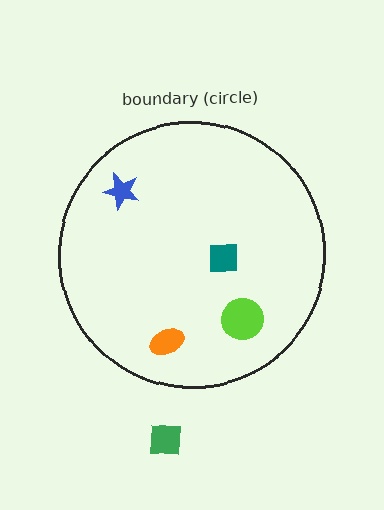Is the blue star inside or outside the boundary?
Inside.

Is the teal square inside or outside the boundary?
Inside.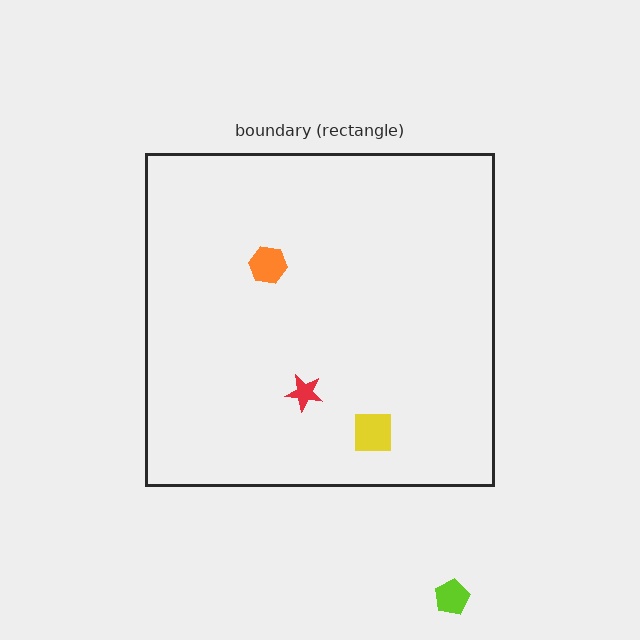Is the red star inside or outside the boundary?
Inside.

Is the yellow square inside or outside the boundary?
Inside.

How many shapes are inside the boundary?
3 inside, 1 outside.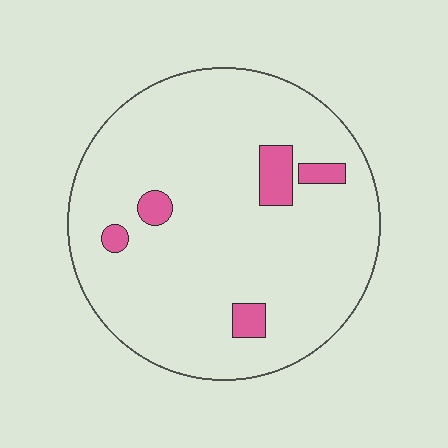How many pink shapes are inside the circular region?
5.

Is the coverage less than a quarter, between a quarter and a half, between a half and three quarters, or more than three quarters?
Less than a quarter.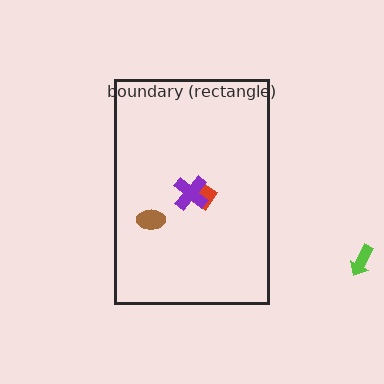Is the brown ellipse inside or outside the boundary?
Inside.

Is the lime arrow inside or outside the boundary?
Outside.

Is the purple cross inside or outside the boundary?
Inside.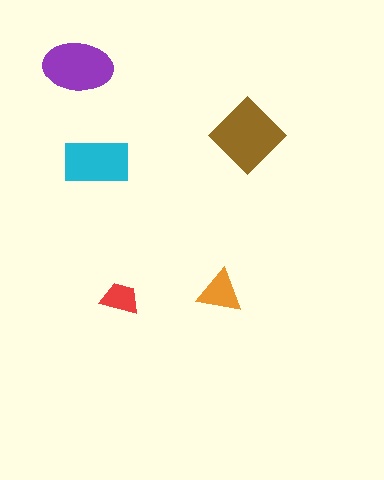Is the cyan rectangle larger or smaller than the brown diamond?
Smaller.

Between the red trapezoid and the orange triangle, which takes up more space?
The orange triangle.